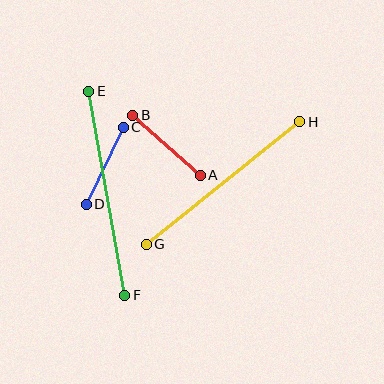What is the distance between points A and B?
The distance is approximately 91 pixels.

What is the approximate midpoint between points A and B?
The midpoint is at approximately (167, 145) pixels.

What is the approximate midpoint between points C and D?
The midpoint is at approximately (105, 166) pixels.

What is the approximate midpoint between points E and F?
The midpoint is at approximately (107, 193) pixels.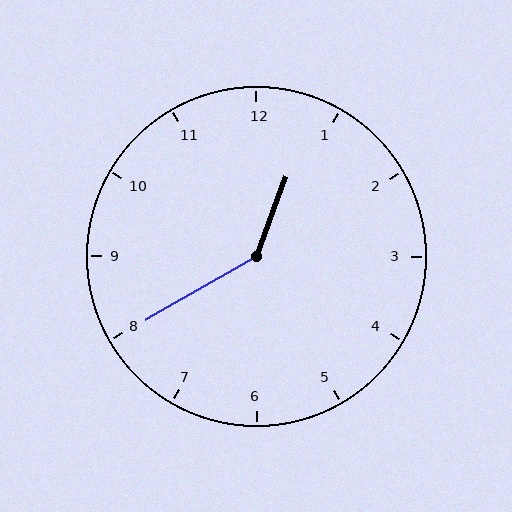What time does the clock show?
12:40.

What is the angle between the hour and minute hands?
Approximately 140 degrees.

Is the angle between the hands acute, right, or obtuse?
It is obtuse.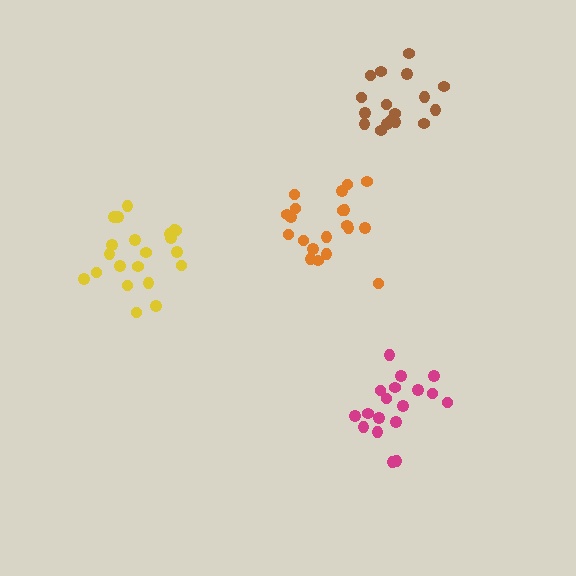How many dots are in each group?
Group 1: 18 dots, Group 2: 20 dots, Group 3: 21 dots, Group 4: 17 dots (76 total).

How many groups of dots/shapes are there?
There are 4 groups.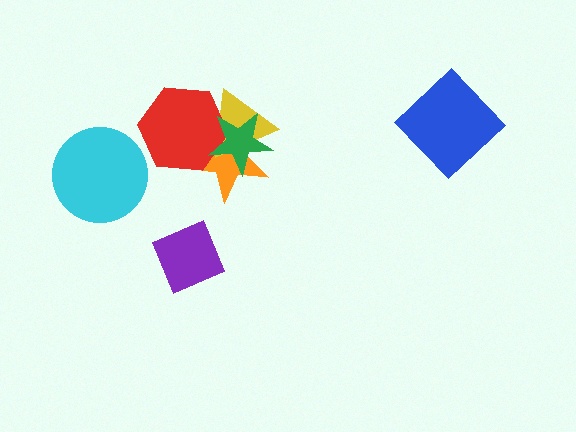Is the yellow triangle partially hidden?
Yes, it is partially covered by another shape.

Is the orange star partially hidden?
Yes, it is partially covered by another shape.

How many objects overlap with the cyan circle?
0 objects overlap with the cyan circle.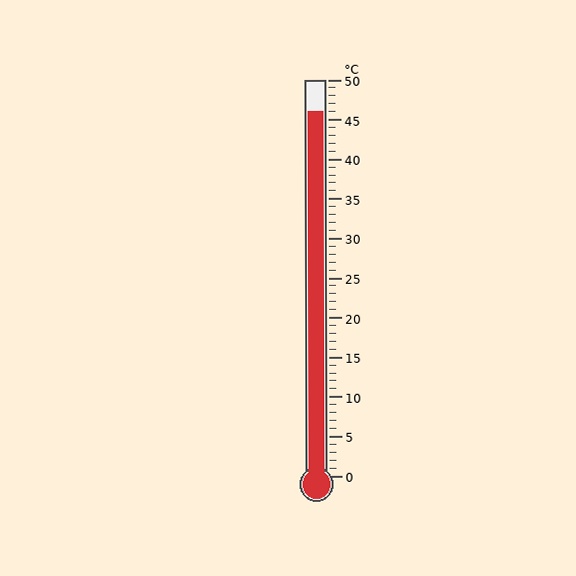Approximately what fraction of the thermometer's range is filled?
The thermometer is filled to approximately 90% of its range.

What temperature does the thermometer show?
The thermometer shows approximately 46°C.